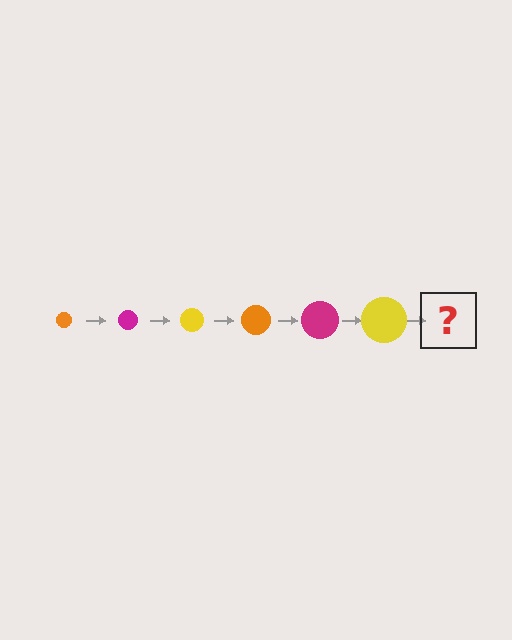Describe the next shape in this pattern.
It should be an orange circle, larger than the previous one.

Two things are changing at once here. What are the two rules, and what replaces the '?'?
The two rules are that the circle grows larger each step and the color cycles through orange, magenta, and yellow. The '?' should be an orange circle, larger than the previous one.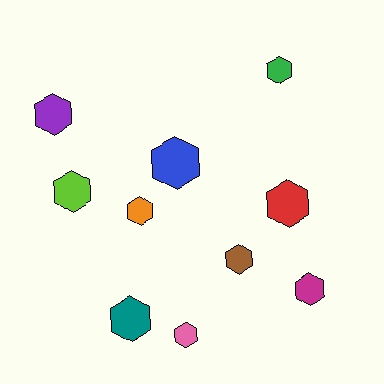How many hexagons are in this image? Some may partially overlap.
There are 10 hexagons.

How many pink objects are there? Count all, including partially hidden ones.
There is 1 pink object.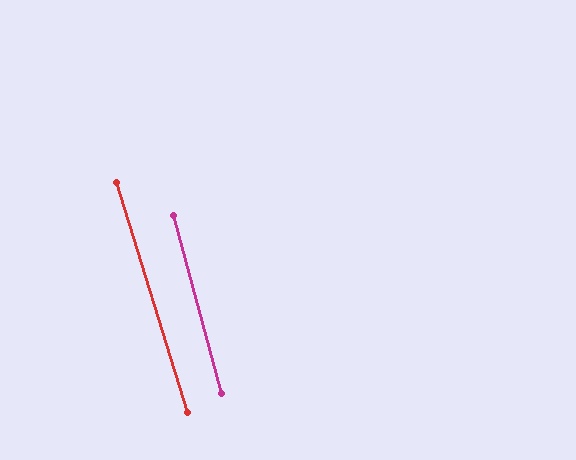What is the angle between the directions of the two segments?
Approximately 2 degrees.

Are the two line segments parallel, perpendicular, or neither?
Parallel — their directions differ by only 1.9°.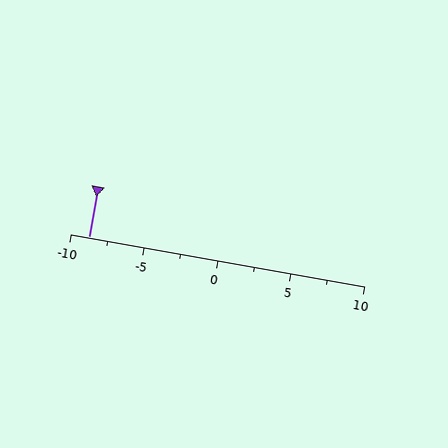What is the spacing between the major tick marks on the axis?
The major ticks are spaced 5 apart.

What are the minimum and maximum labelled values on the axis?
The axis runs from -10 to 10.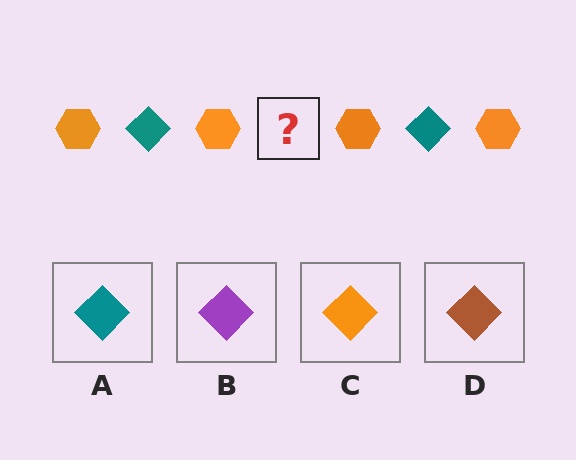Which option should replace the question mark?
Option A.